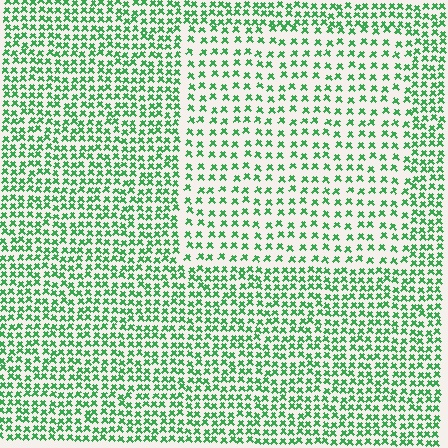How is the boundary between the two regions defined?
The boundary is defined by a change in element density (approximately 1.8x ratio). All elements are the same color, size, and shape.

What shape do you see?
I see a rectangle.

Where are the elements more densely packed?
The elements are more densely packed outside the rectangle boundary.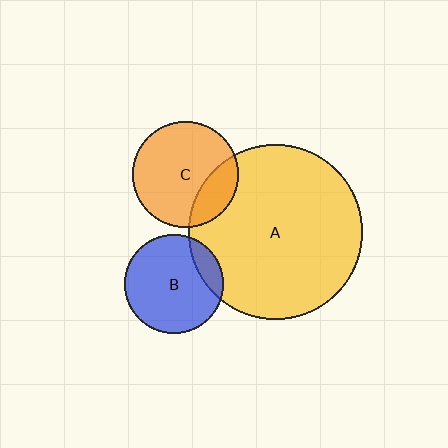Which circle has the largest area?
Circle A (yellow).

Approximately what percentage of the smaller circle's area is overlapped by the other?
Approximately 15%.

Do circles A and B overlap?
Yes.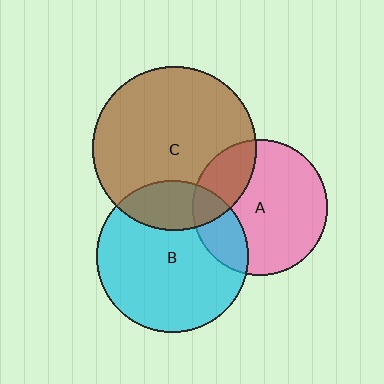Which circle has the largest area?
Circle C (brown).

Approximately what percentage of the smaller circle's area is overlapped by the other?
Approximately 25%.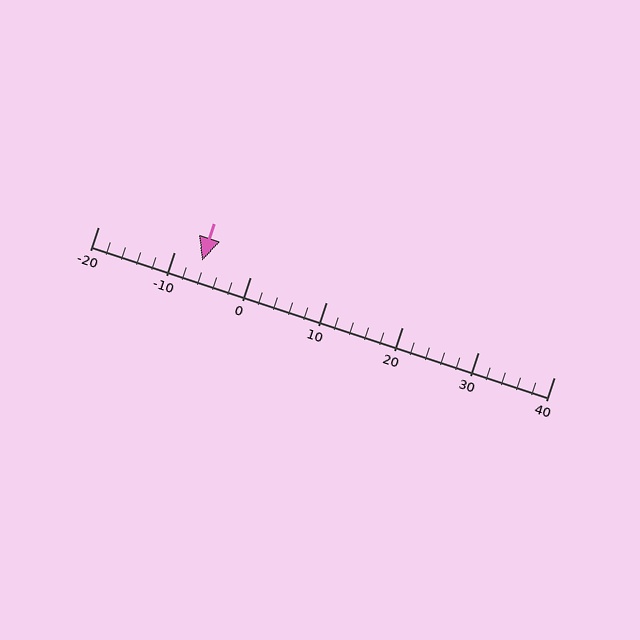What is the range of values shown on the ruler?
The ruler shows values from -20 to 40.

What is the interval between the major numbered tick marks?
The major tick marks are spaced 10 units apart.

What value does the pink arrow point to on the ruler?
The pink arrow points to approximately -6.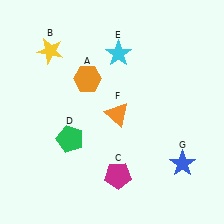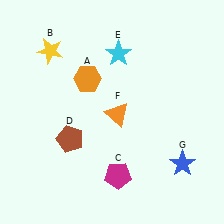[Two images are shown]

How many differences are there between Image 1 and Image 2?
There is 1 difference between the two images.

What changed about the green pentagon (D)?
In Image 1, D is green. In Image 2, it changed to brown.